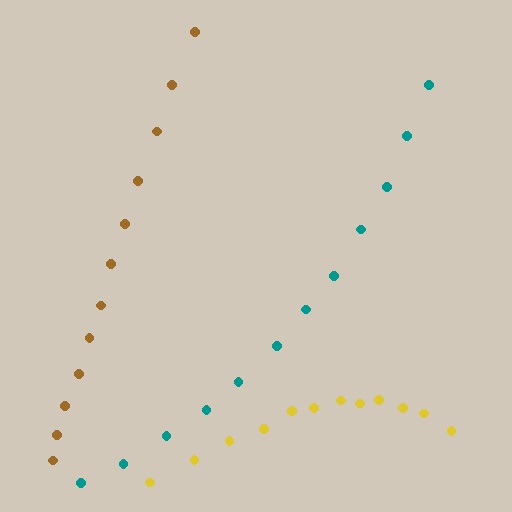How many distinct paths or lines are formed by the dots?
There are 3 distinct paths.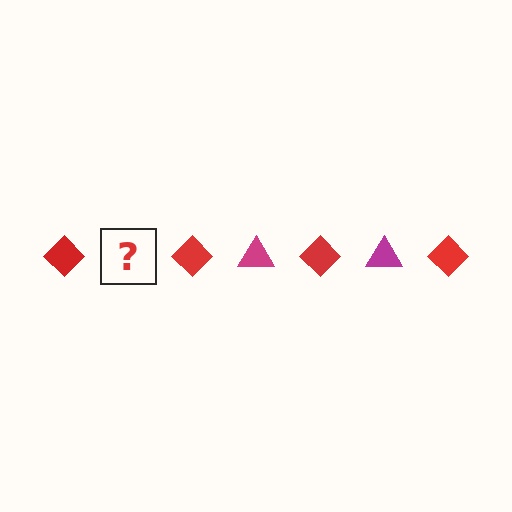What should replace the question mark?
The question mark should be replaced with a magenta triangle.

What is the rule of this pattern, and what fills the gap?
The rule is that the pattern alternates between red diamond and magenta triangle. The gap should be filled with a magenta triangle.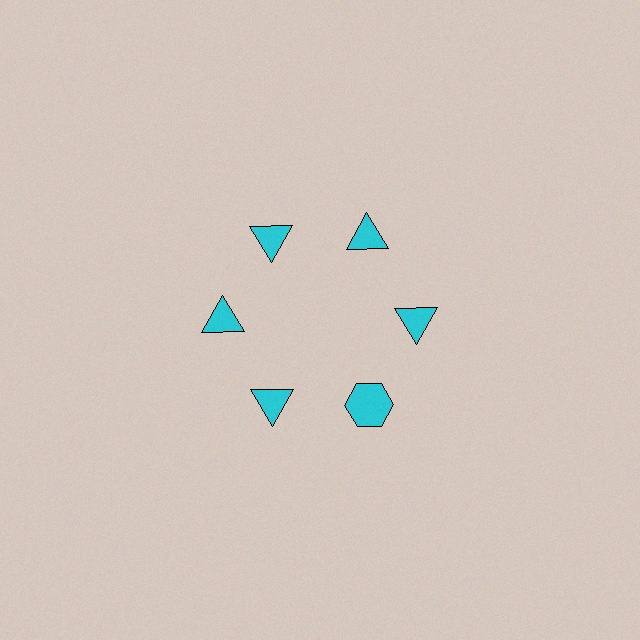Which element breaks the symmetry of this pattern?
The cyan hexagon at roughly the 5 o'clock position breaks the symmetry. All other shapes are cyan triangles.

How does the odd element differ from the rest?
It has a different shape: hexagon instead of triangle.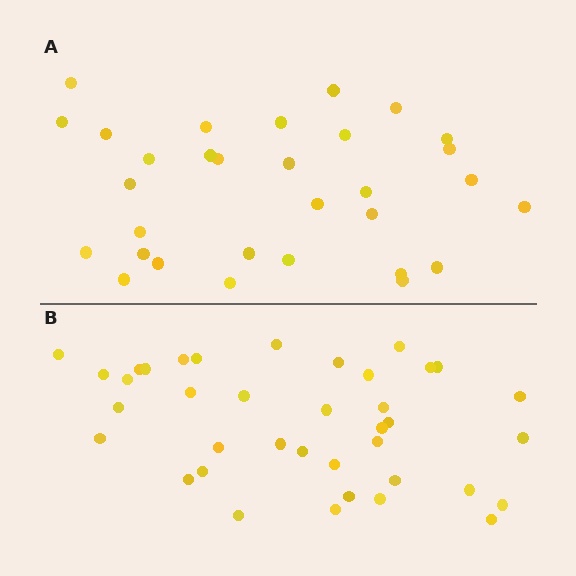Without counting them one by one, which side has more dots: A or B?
Region B (the bottom region) has more dots.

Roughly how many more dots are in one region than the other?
Region B has roughly 8 or so more dots than region A.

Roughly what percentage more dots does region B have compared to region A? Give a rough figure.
About 25% more.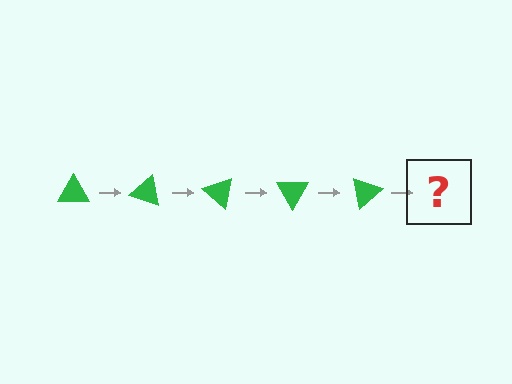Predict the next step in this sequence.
The next step is a green triangle rotated 100 degrees.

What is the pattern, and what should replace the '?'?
The pattern is that the triangle rotates 20 degrees each step. The '?' should be a green triangle rotated 100 degrees.